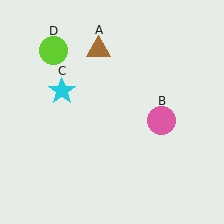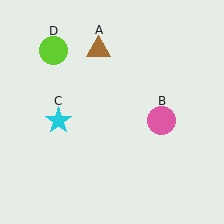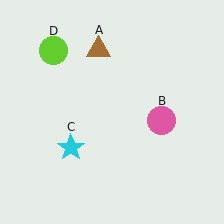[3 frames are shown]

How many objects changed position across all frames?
1 object changed position: cyan star (object C).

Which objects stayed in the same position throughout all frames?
Brown triangle (object A) and pink circle (object B) and lime circle (object D) remained stationary.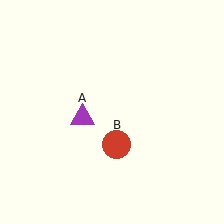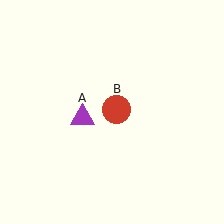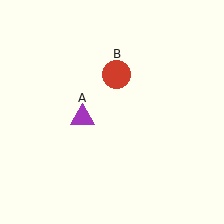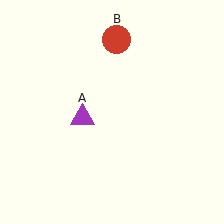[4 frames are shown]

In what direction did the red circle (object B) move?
The red circle (object B) moved up.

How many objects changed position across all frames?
1 object changed position: red circle (object B).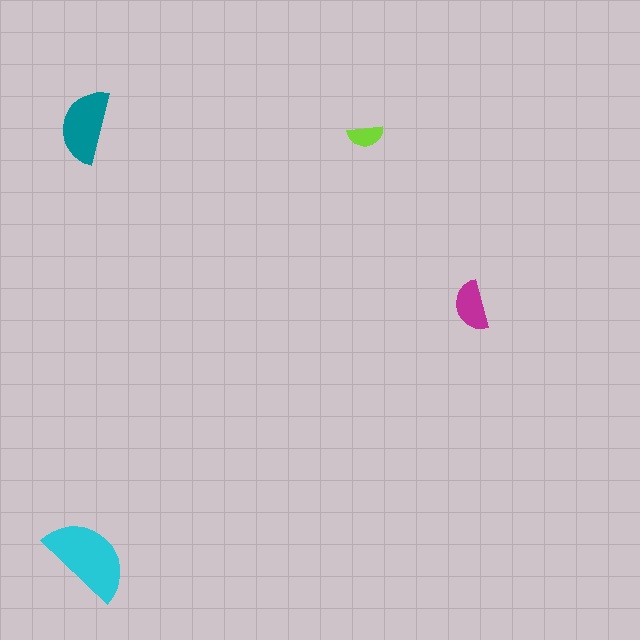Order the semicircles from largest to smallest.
the cyan one, the teal one, the magenta one, the lime one.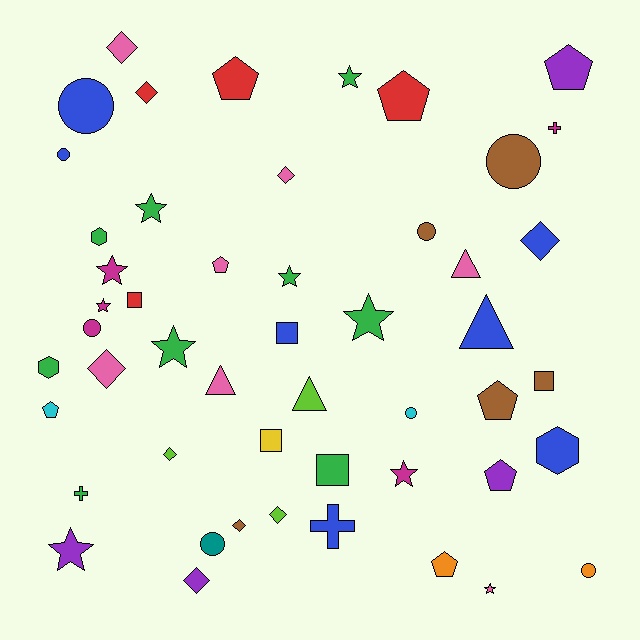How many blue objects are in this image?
There are 7 blue objects.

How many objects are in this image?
There are 50 objects.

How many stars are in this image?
There are 10 stars.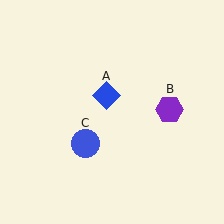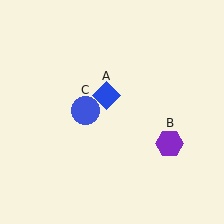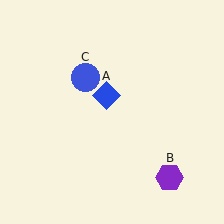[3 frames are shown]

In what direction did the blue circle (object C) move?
The blue circle (object C) moved up.